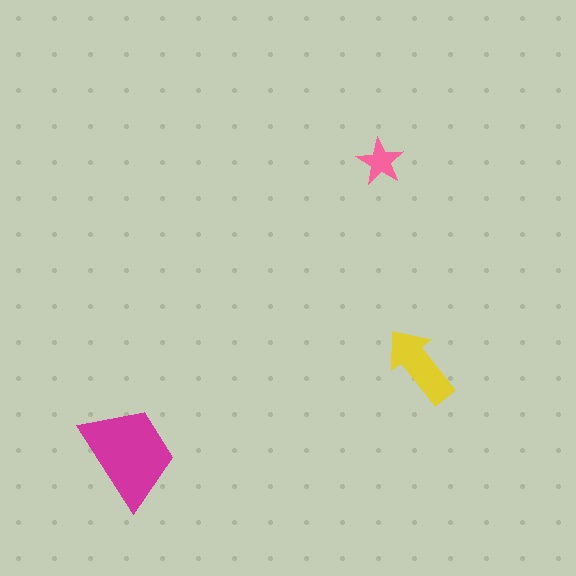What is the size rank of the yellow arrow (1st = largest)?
2nd.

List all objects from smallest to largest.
The pink star, the yellow arrow, the magenta trapezoid.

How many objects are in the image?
There are 3 objects in the image.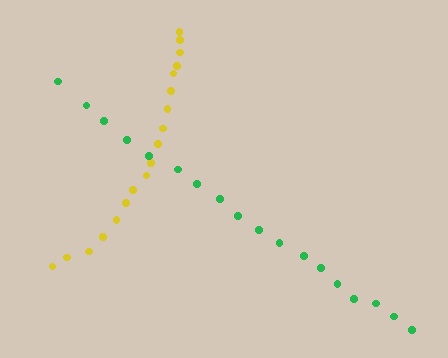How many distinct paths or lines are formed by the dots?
There are 2 distinct paths.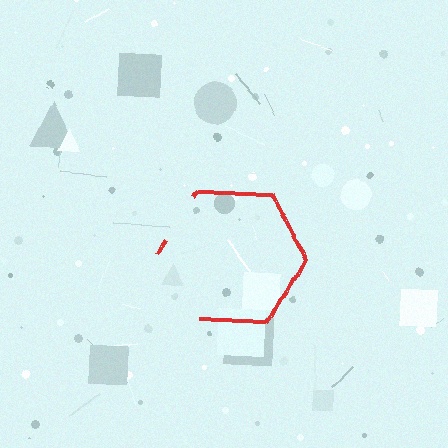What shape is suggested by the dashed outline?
The dashed outline suggests a hexagon.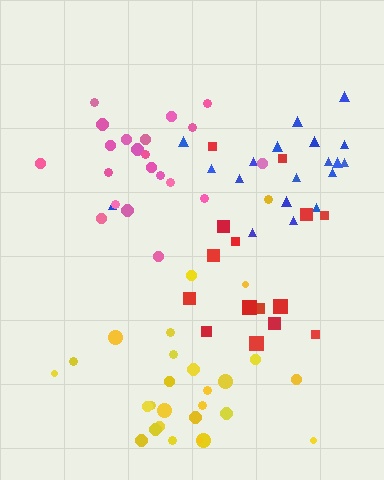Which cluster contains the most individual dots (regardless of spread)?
Yellow (27).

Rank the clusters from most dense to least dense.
pink, blue, red, yellow.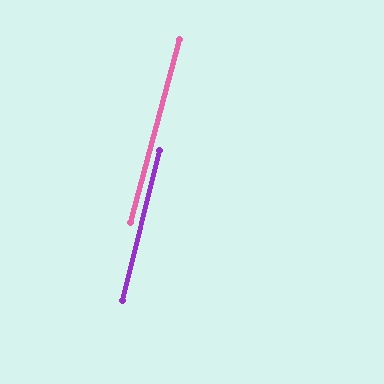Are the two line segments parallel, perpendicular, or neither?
Parallel — their directions differ by only 1.3°.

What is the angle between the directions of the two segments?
Approximately 1 degree.